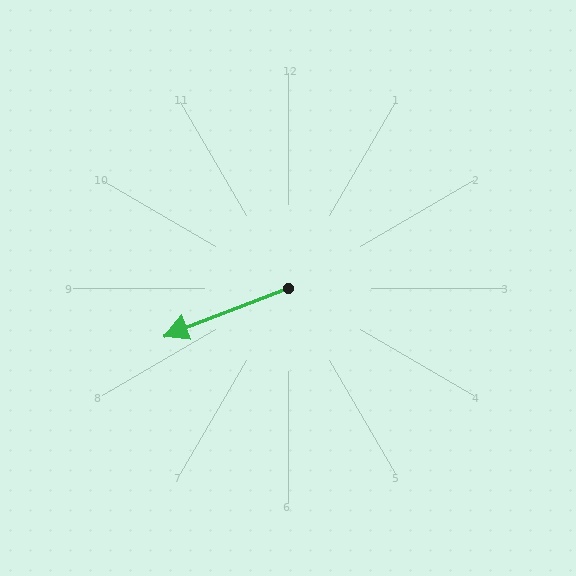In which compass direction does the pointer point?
West.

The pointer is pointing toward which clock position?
Roughly 8 o'clock.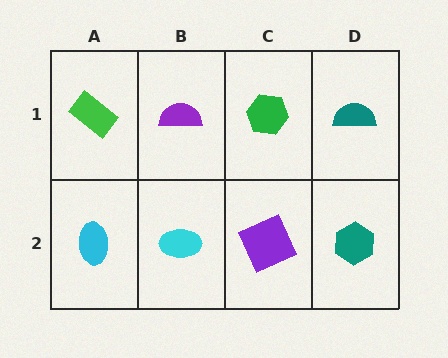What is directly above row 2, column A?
A green rectangle.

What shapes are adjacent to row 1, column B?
A cyan ellipse (row 2, column B), a green rectangle (row 1, column A), a green hexagon (row 1, column C).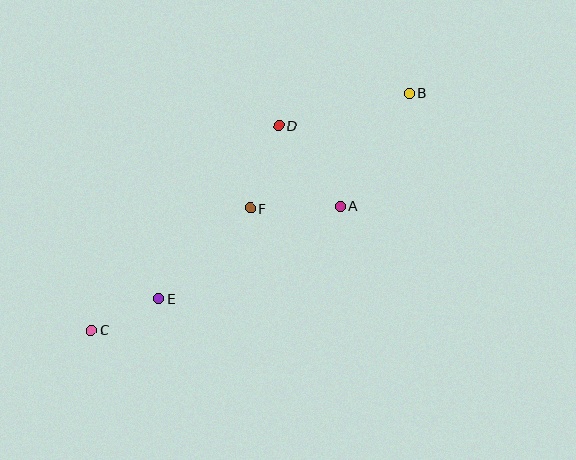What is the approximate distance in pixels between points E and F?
The distance between E and F is approximately 129 pixels.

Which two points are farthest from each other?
Points B and C are farthest from each other.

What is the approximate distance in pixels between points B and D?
The distance between B and D is approximately 134 pixels.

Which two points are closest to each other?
Points C and E are closest to each other.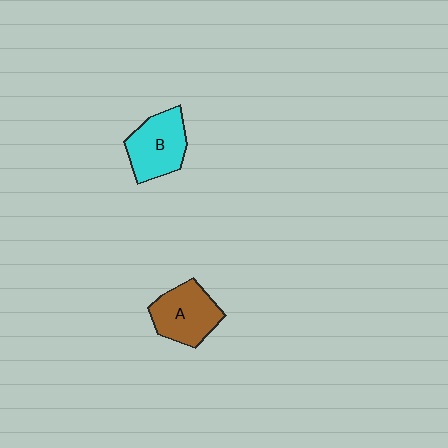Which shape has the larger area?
Shape B (cyan).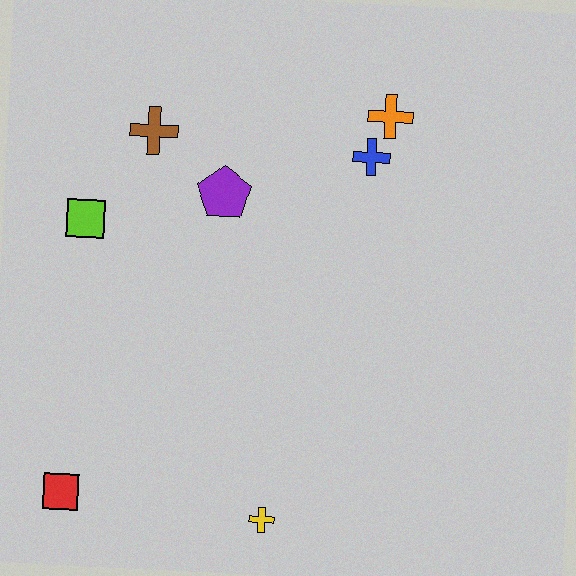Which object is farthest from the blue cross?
The red square is farthest from the blue cross.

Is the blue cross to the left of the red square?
No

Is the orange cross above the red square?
Yes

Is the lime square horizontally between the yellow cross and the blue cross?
No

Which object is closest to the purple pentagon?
The brown cross is closest to the purple pentagon.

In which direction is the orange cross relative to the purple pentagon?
The orange cross is to the right of the purple pentagon.